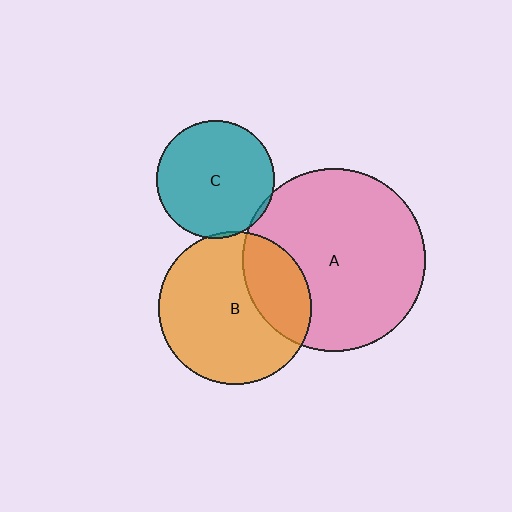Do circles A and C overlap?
Yes.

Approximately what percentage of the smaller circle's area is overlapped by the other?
Approximately 5%.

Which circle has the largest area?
Circle A (pink).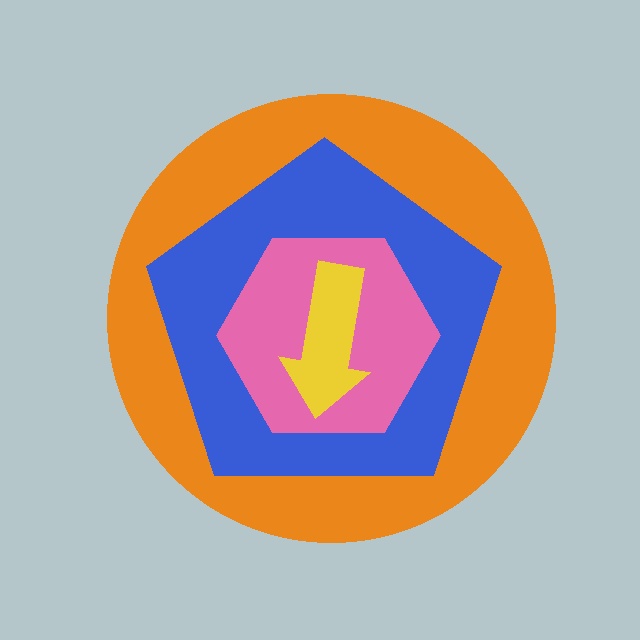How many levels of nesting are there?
4.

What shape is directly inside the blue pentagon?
The pink hexagon.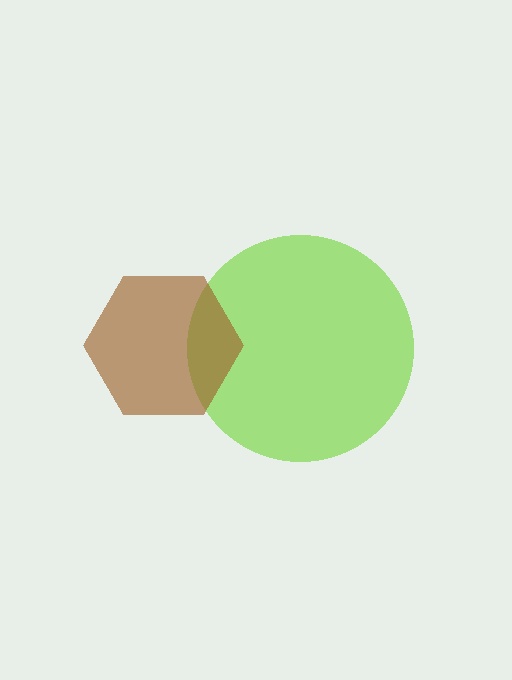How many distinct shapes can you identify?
There are 2 distinct shapes: a lime circle, a brown hexagon.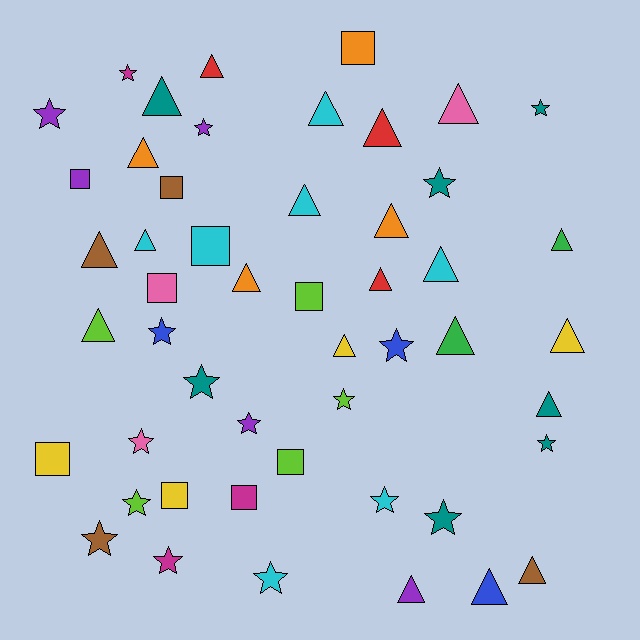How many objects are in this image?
There are 50 objects.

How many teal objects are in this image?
There are 7 teal objects.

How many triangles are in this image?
There are 22 triangles.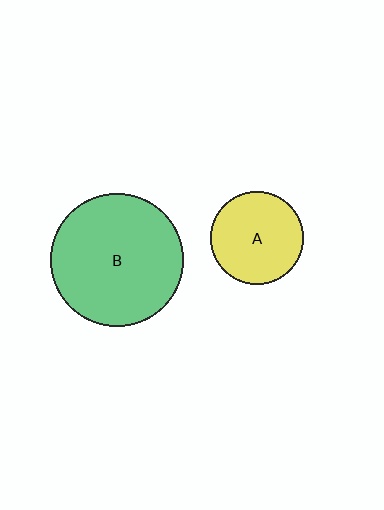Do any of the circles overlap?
No, none of the circles overlap.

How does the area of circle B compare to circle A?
Approximately 2.1 times.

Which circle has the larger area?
Circle B (green).